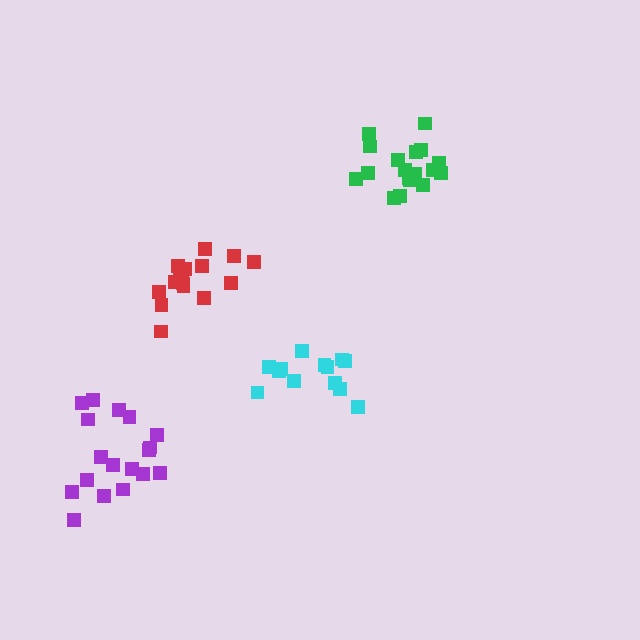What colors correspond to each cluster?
The clusters are colored: green, red, cyan, purple.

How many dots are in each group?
Group 1: 18 dots, Group 2: 16 dots, Group 3: 13 dots, Group 4: 18 dots (65 total).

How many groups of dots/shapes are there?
There are 4 groups.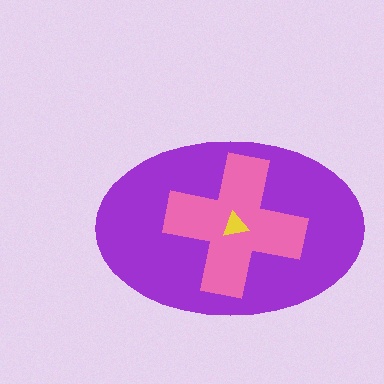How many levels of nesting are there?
3.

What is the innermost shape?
The yellow triangle.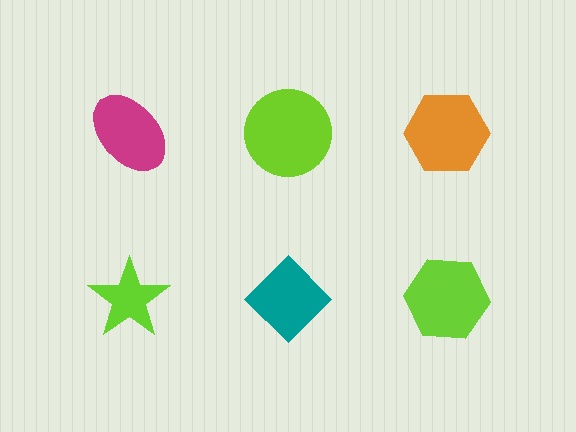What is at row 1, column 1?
A magenta ellipse.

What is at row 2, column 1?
A lime star.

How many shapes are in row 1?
3 shapes.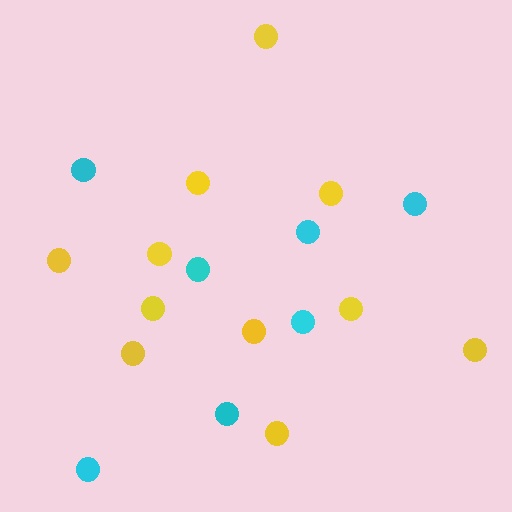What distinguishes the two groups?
There are 2 groups: one group of yellow circles (11) and one group of cyan circles (7).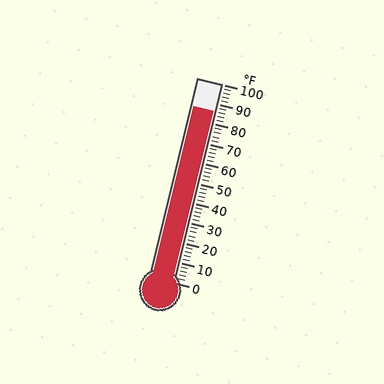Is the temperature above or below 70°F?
The temperature is above 70°F.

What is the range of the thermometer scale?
The thermometer scale ranges from 0°F to 100°F.